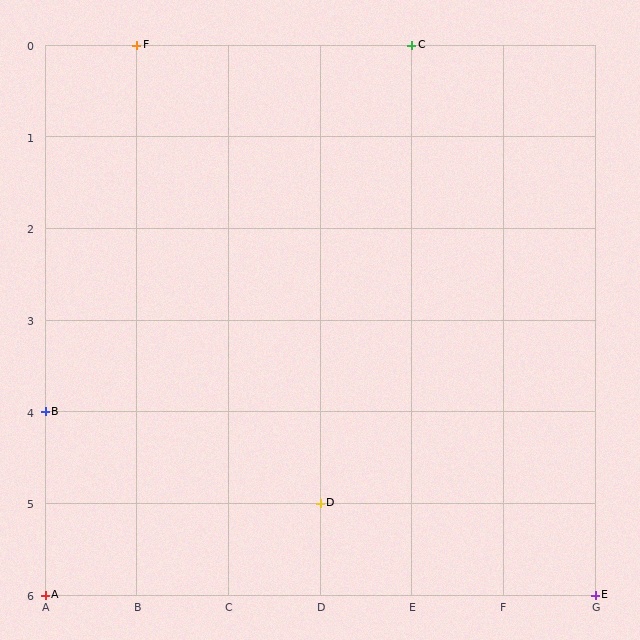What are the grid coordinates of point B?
Point B is at grid coordinates (A, 4).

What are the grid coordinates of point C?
Point C is at grid coordinates (E, 0).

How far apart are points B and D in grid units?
Points B and D are 3 columns and 1 row apart (about 3.2 grid units diagonally).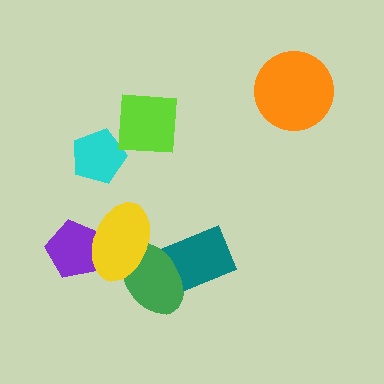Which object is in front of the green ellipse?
The yellow ellipse is in front of the green ellipse.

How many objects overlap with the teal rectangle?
1 object overlaps with the teal rectangle.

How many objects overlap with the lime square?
1 object overlaps with the lime square.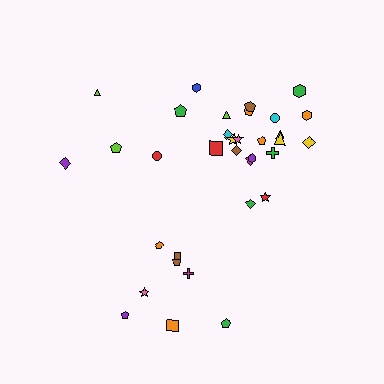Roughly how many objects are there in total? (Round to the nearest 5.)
Roughly 35 objects in total.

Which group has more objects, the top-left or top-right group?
The top-right group.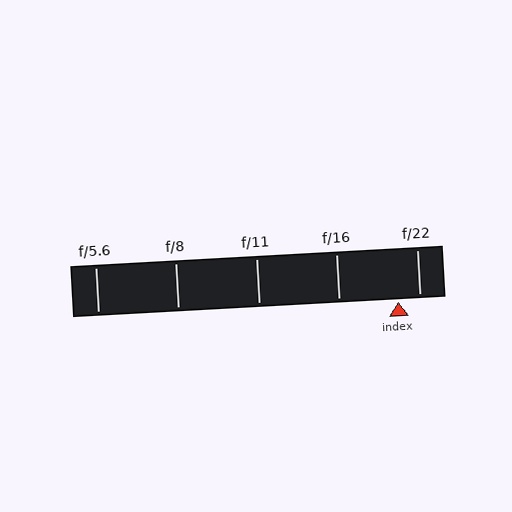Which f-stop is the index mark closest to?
The index mark is closest to f/22.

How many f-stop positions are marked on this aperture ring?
There are 5 f-stop positions marked.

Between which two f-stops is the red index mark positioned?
The index mark is between f/16 and f/22.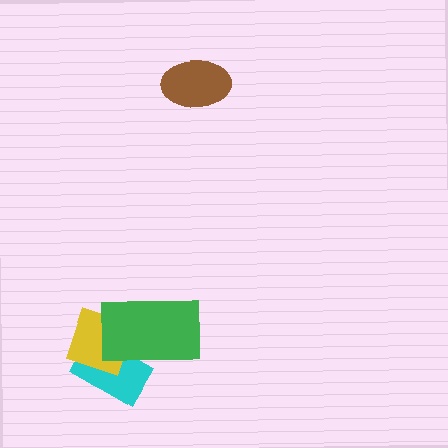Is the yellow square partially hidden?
Yes, it is partially covered by another shape.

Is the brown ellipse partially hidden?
No, no other shape covers it.